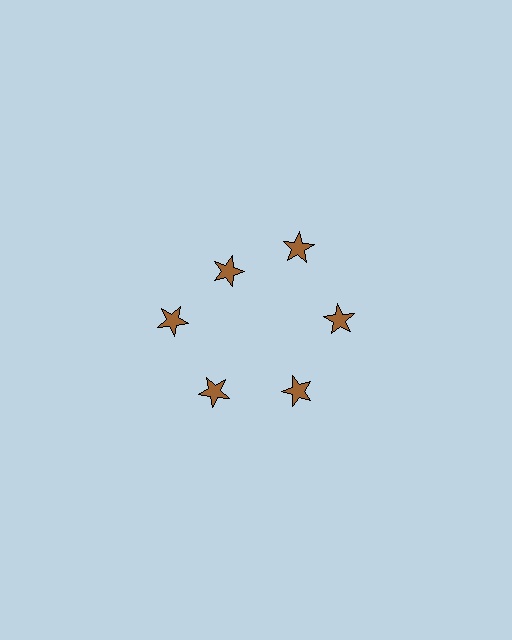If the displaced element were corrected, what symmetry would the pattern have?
It would have 6-fold rotational symmetry — the pattern would map onto itself every 60 degrees.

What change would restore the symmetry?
The symmetry would be restored by moving it outward, back onto the ring so that all 6 stars sit at equal angles and equal distance from the center.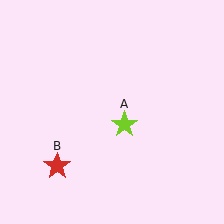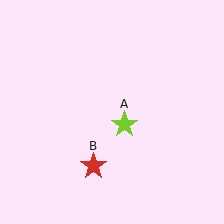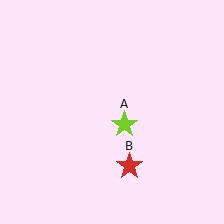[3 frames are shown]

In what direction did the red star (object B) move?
The red star (object B) moved right.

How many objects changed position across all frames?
1 object changed position: red star (object B).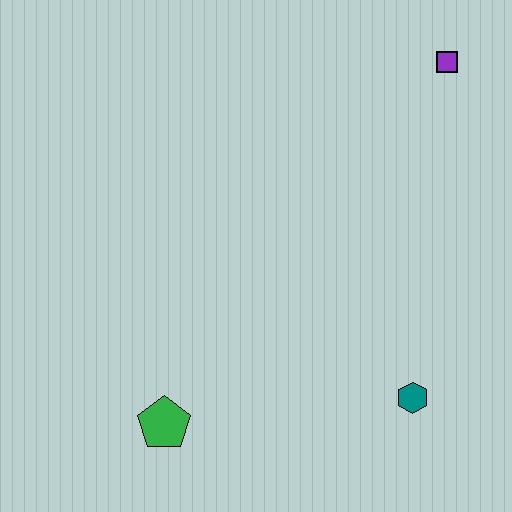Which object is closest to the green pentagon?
The teal hexagon is closest to the green pentagon.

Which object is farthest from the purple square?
The green pentagon is farthest from the purple square.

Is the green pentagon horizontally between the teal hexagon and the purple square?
No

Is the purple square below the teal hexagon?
No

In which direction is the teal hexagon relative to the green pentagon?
The teal hexagon is to the right of the green pentagon.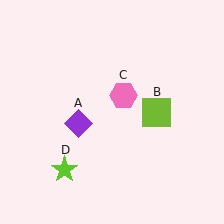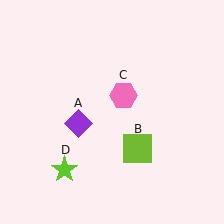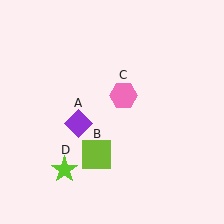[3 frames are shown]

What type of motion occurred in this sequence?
The lime square (object B) rotated clockwise around the center of the scene.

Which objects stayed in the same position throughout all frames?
Purple diamond (object A) and pink hexagon (object C) and lime star (object D) remained stationary.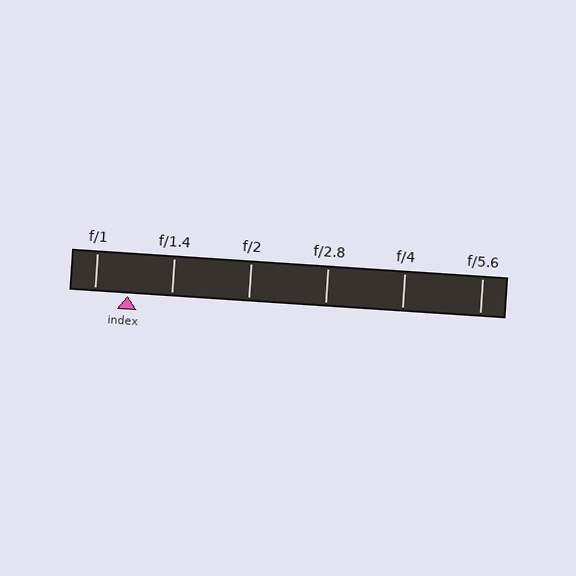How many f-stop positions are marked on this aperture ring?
There are 6 f-stop positions marked.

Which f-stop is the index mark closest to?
The index mark is closest to f/1.